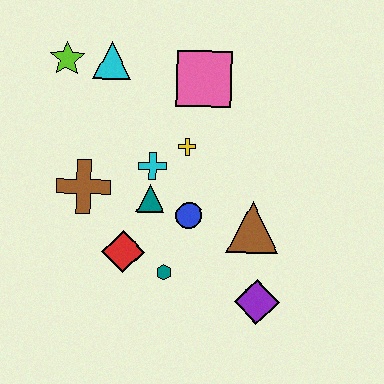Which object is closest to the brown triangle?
The blue circle is closest to the brown triangle.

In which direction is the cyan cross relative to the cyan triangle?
The cyan cross is below the cyan triangle.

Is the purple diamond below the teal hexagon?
Yes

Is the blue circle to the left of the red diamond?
No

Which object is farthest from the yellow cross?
The purple diamond is farthest from the yellow cross.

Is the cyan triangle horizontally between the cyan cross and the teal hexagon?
No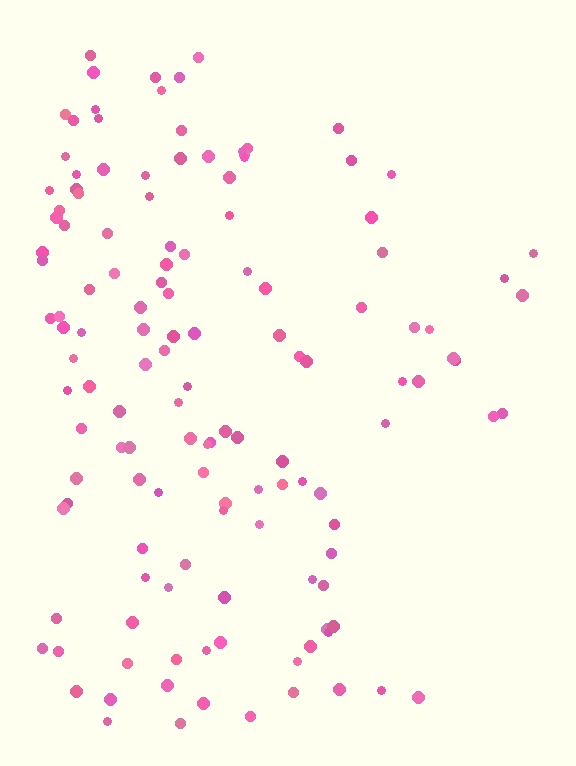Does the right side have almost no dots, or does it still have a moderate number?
Still a moderate number, just noticeably fewer than the left.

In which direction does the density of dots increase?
From right to left, with the left side densest.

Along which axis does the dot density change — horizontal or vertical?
Horizontal.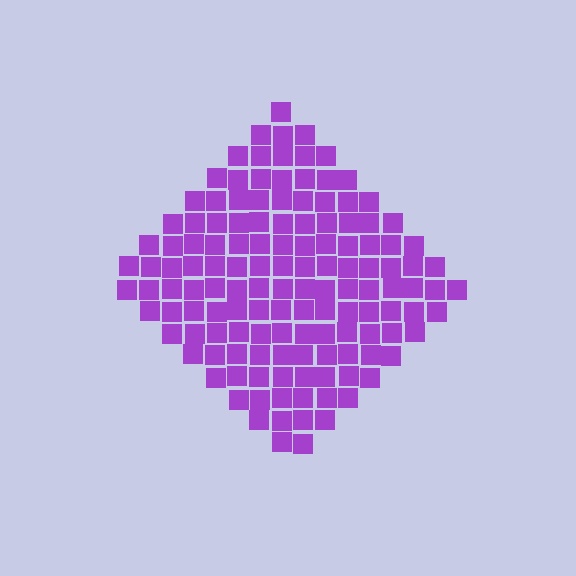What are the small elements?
The small elements are squares.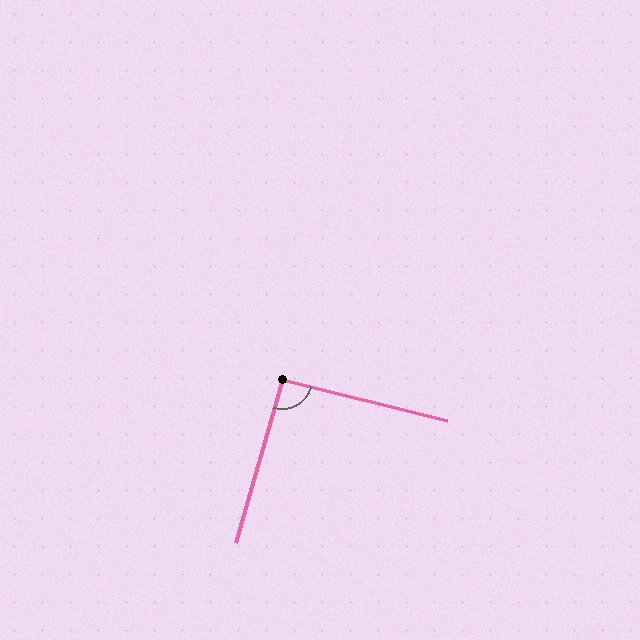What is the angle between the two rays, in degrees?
Approximately 92 degrees.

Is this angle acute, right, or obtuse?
It is approximately a right angle.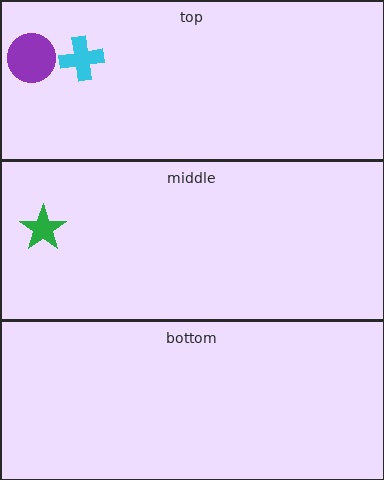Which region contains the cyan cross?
The top region.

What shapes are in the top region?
The cyan cross, the purple circle.